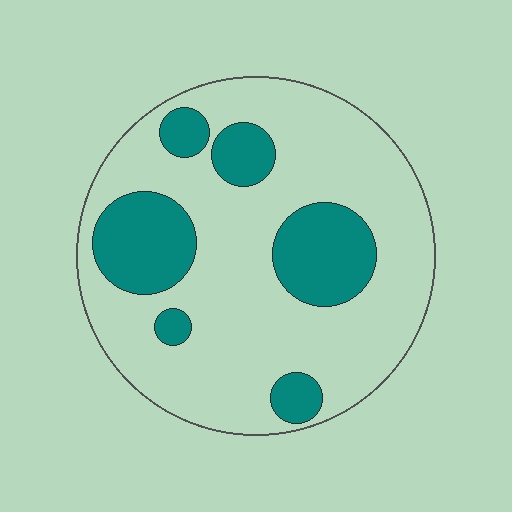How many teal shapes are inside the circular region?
6.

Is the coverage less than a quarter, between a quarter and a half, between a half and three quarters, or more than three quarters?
Between a quarter and a half.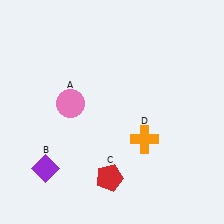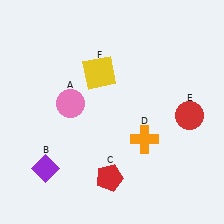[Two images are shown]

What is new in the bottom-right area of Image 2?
A red circle (E) was added in the bottom-right area of Image 2.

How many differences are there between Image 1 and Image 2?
There are 2 differences between the two images.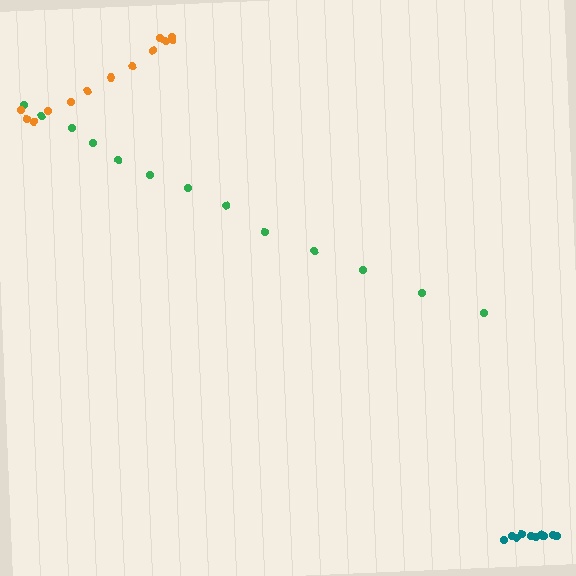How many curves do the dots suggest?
There are 3 distinct paths.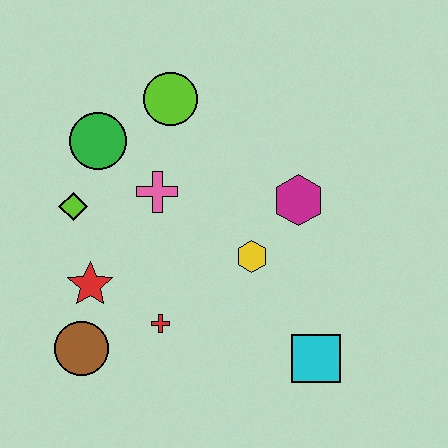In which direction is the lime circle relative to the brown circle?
The lime circle is above the brown circle.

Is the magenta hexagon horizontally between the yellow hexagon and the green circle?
No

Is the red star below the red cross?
No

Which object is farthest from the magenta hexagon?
The brown circle is farthest from the magenta hexagon.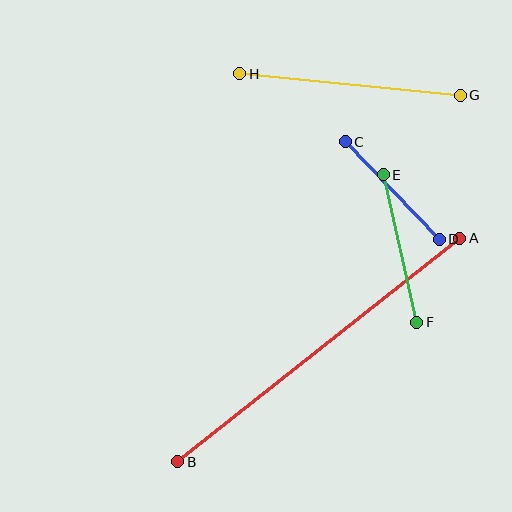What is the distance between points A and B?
The distance is approximately 360 pixels.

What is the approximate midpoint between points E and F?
The midpoint is at approximately (400, 248) pixels.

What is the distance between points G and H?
The distance is approximately 222 pixels.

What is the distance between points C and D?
The distance is approximately 136 pixels.